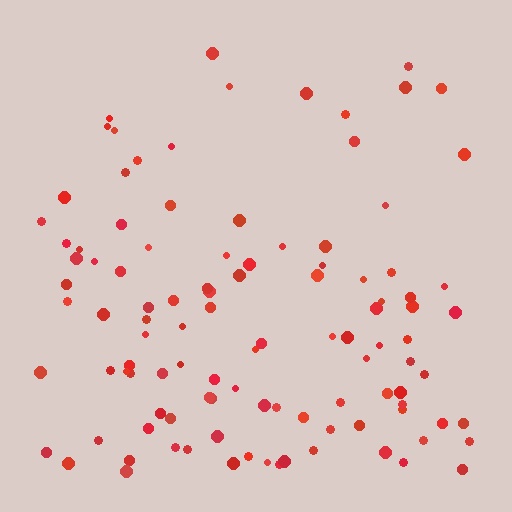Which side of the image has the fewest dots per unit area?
The top.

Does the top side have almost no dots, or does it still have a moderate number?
Still a moderate number, just noticeably fewer than the bottom.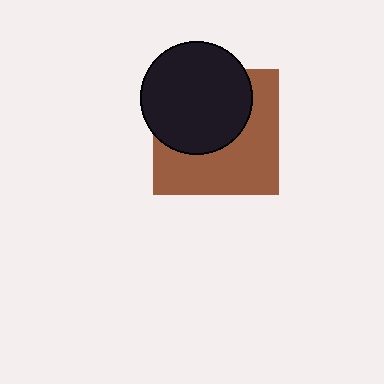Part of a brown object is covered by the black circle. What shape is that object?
It is a square.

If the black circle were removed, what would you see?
You would see the complete brown square.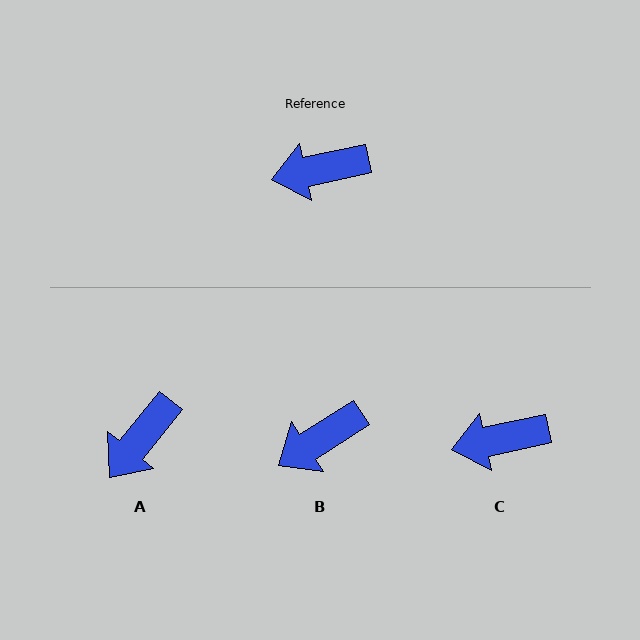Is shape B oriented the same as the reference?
No, it is off by about 20 degrees.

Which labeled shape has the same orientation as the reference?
C.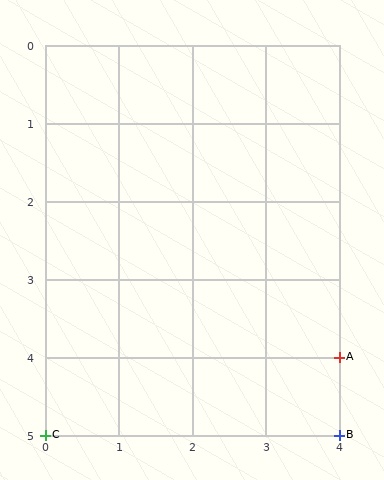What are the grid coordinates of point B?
Point B is at grid coordinates (4, 5).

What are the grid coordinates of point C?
Point C is at grid coordinates (0, 5).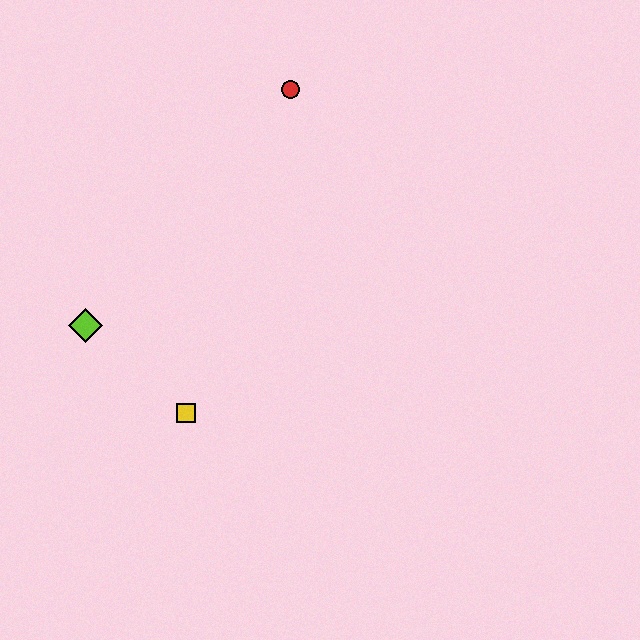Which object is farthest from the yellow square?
The red circle is farthest from the yellow square.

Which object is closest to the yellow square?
The lime diamond is closest to the yellow square.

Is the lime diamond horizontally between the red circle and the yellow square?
No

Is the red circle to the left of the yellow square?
No